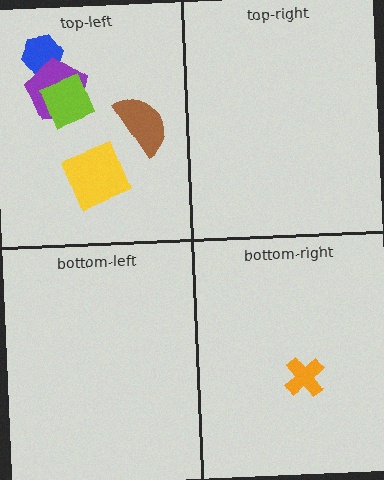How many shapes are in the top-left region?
5.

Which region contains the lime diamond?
The top-left region.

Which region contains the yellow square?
The top-left region.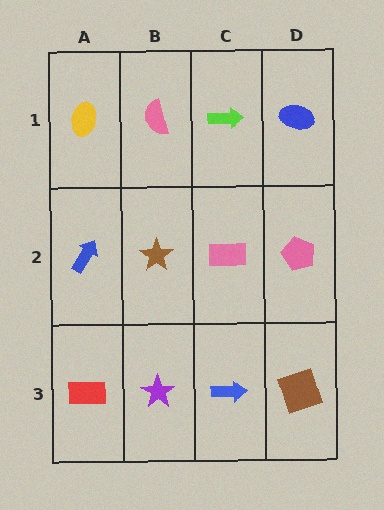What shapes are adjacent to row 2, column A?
A yellow ellipse (row 1, column A), a red rectangle (row 3, column A), a brown star (row 2, column B).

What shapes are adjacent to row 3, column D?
A pink pentagon (row 2, column D), a blue arrow (row 3, column C).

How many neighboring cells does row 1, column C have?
3.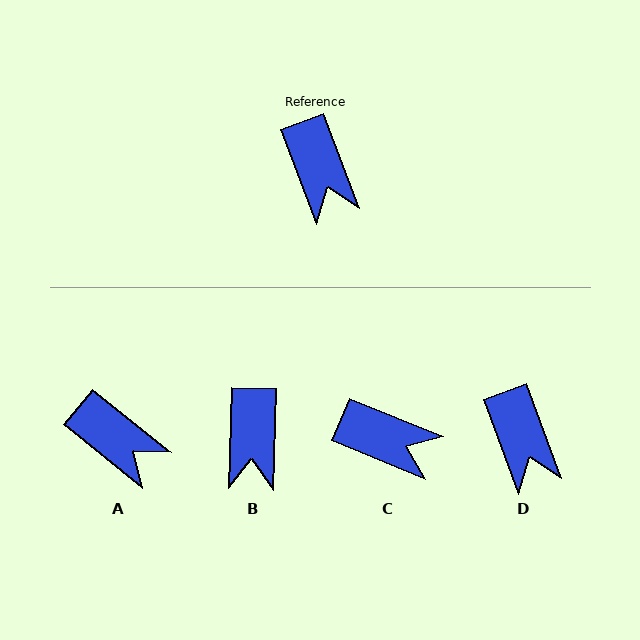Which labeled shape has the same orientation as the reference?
D.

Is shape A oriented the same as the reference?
No, it is off by about 31 degrees.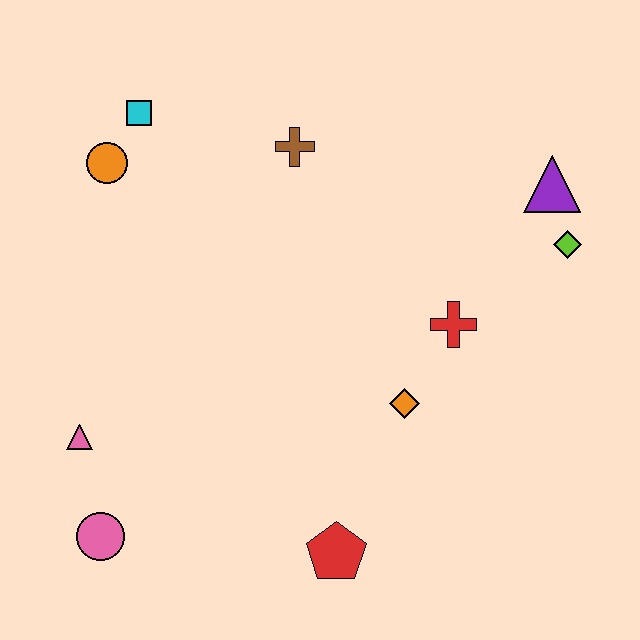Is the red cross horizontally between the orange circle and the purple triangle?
Yes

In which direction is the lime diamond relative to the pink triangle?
The lime diamond is to the right of the pink triangle.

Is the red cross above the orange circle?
No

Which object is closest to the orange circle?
The cyan square is closest to the orange circle.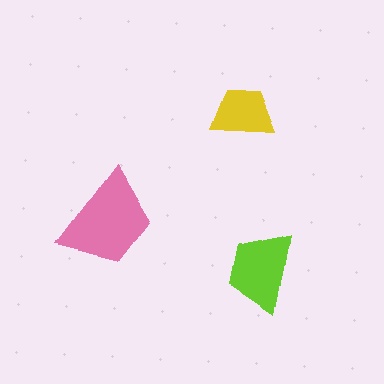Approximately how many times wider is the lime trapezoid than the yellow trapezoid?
About 1.5 times wider.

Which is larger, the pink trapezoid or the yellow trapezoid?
The pink one.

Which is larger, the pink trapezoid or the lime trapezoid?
The pink one.